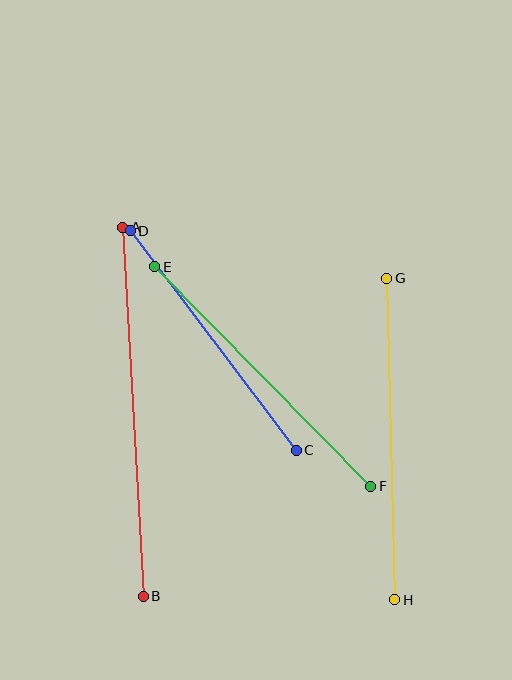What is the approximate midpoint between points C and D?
The midpoint is at approximately (213, 340) pixels.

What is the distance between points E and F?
The distance is approximately 308 pixels.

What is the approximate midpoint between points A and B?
The midpoint is at approximately (133, 412) pixels.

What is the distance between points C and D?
The distance is approximately 275 pixels.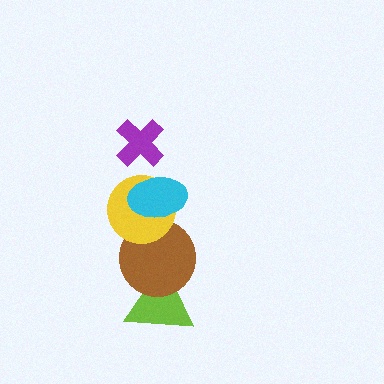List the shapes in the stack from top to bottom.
From top to bottom: the purple cross, the cyan ellipse, the yellow circle, the brown circle, the lime triangle.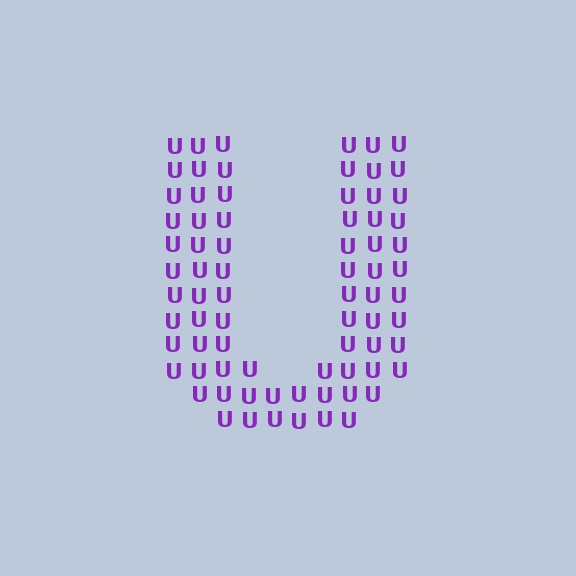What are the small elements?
The small elements are letter U's.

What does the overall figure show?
The overall figure shows the letter U.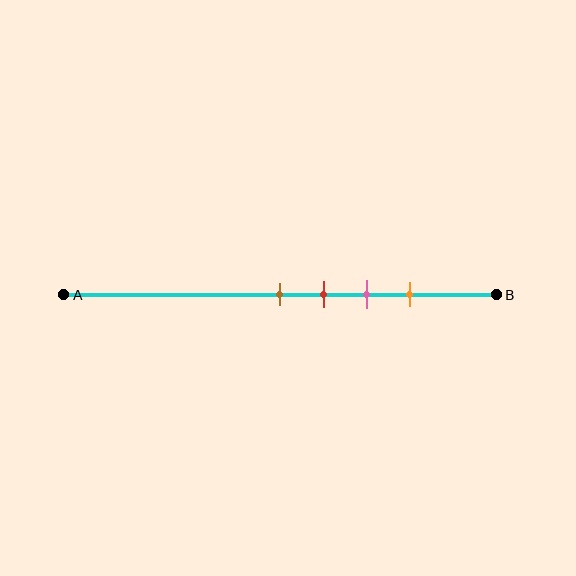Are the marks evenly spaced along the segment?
Yes, the marks are approximately evenly spaced.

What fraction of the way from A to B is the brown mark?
The brown mark is approximately 50% (0.5) of the way from A to B.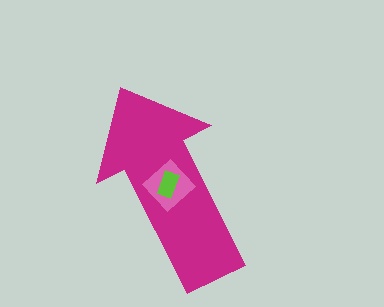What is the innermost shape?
The lime rectangle.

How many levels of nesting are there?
3.